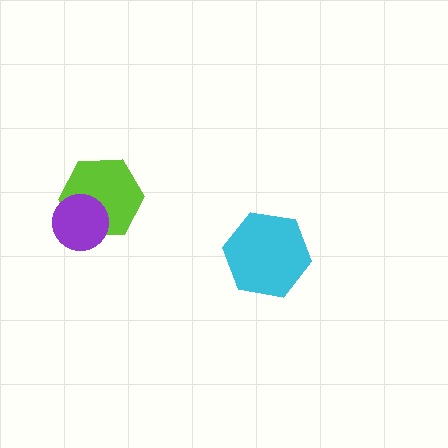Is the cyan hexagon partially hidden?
No, no other shape covers it.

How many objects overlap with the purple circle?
1 object overlaps with the purple circle.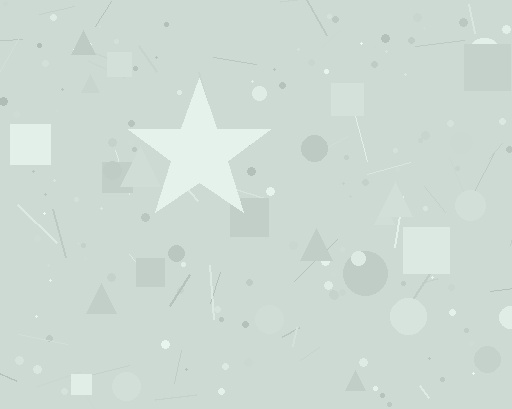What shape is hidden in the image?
A star is hidden in the image.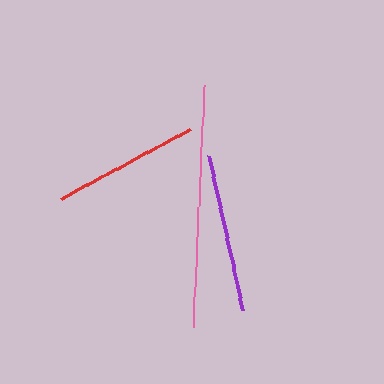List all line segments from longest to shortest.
From longest to shortest: pink, purple, red.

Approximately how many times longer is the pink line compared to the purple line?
The pink line is approximately 1.5 times the length of the purple line.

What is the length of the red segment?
The red segment is approximately 148 pixels long.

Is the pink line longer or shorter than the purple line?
The pink line is longer than the purple line.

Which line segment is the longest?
The pink line is the longest at approximately 242 pixels.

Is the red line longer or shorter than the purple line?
The purple line is longer than the red line.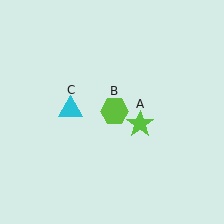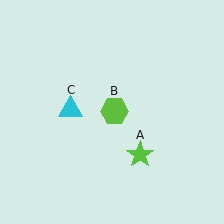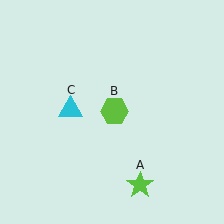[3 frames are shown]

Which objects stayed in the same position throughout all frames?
Lime hexagon (object B) and cyan triangle (object C) remained stationary.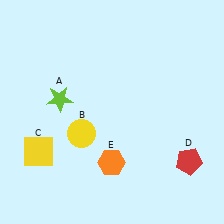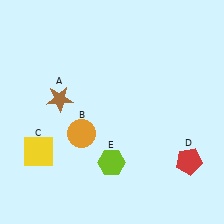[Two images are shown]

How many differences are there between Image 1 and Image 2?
There are 3 differences between the two images.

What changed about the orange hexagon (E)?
In Image 1, E is orange. In Image 2, it changed to lime.